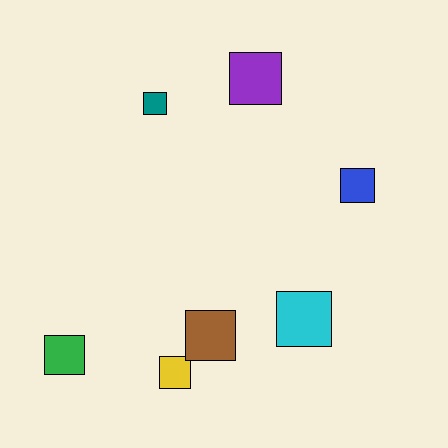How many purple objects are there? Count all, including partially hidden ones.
There is 1 purple object.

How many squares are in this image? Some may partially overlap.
There are 7 squares.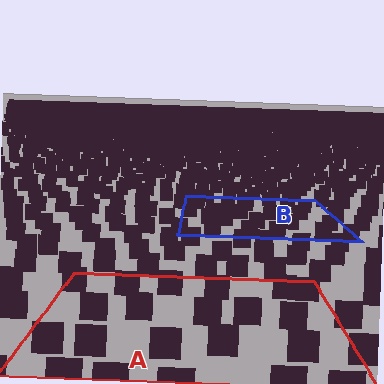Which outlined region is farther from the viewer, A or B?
Region B is farther from the viewer — the texture elements inside it appear smaller and more densely packed.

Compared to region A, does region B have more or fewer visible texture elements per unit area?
Region B has more texture elements per unit area — they are packed more densely because it is farther away.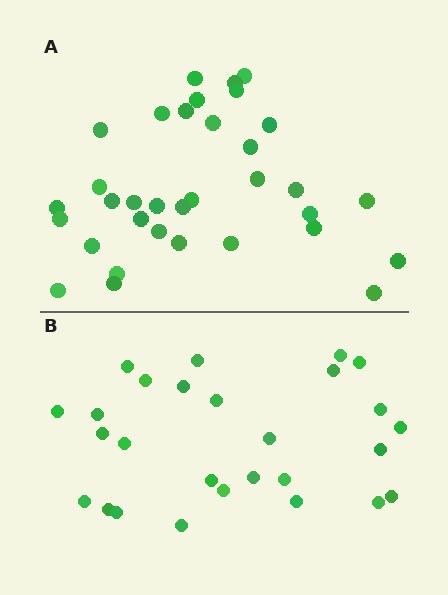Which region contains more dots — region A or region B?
Region A (the top region) has more dots.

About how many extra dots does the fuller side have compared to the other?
Region A has roughly 8 or so more dots than region B.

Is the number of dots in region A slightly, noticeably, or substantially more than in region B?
Region A has noticeably more, but not dramatically so. The ratio is roughly 1.3 to 1.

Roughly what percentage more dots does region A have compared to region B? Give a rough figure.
About 25% more.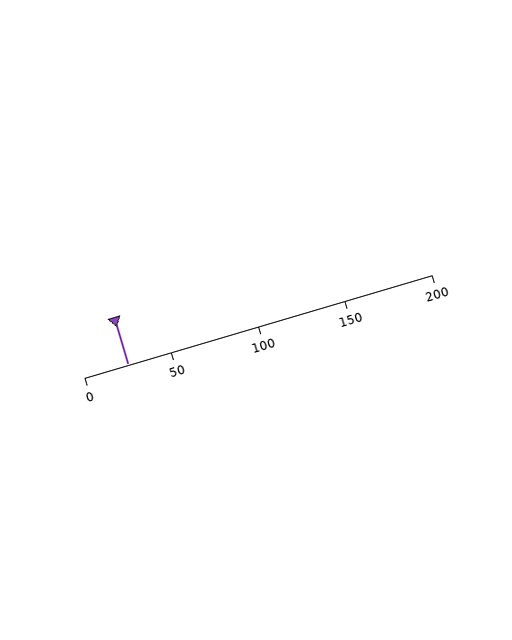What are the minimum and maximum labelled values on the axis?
The axis runs from 0 to 200.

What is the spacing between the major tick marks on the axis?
The major ticks are spaced 50 apart.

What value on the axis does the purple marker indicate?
The marker indicates approximately 25.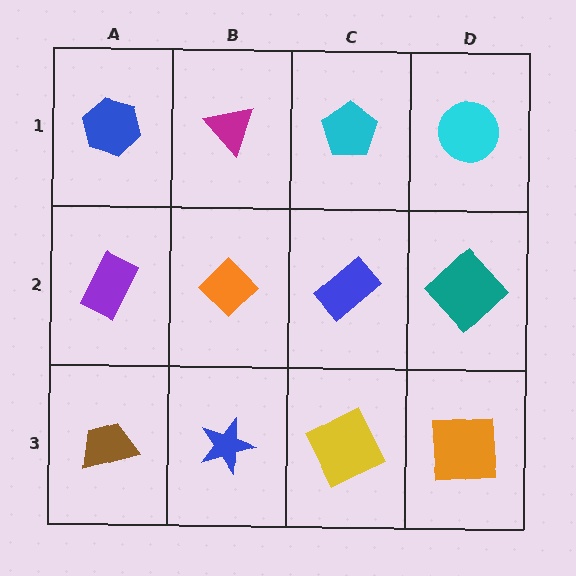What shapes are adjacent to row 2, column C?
A cyan pentagon (row 1, column C), a yellow square (row 3, column C), an orange diamond (row 2, column B), a teal diamond (row 2, column D).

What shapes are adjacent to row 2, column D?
A cyan circle (row 1, column D), an orange square (row 3, column D), a blue rectangle (row 2, column C).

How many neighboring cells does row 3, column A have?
2.